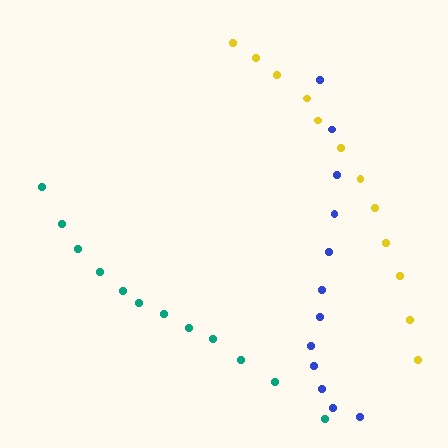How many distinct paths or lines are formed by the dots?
There are 3 distinct paths.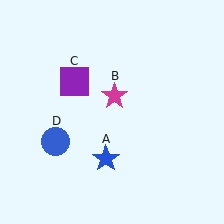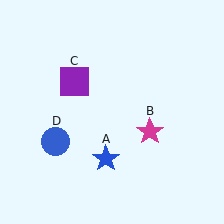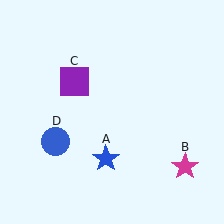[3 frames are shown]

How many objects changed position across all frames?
1 object changed position: magenta star (object B).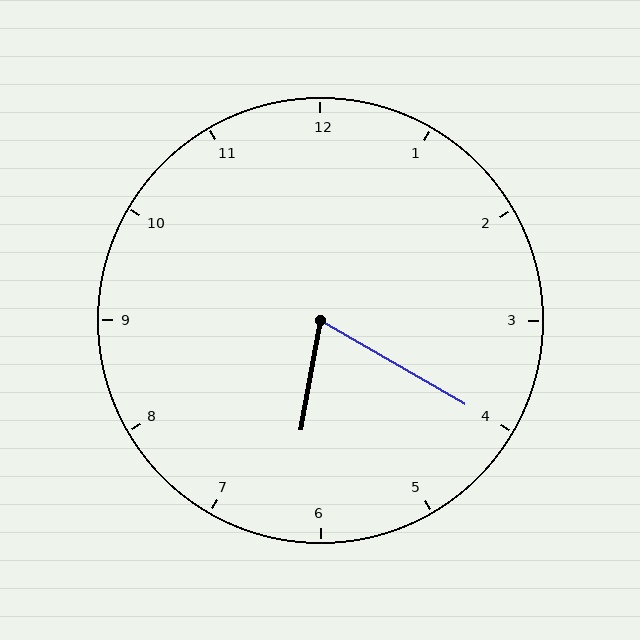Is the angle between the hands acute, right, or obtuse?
It is acute.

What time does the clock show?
6:20.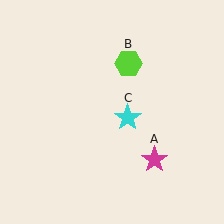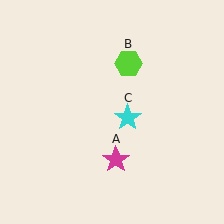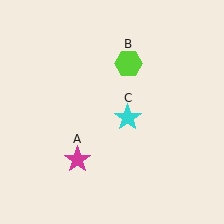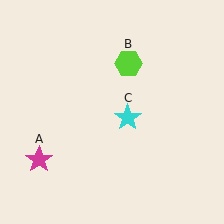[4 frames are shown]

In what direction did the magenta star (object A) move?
The magenta star (object A) moved left.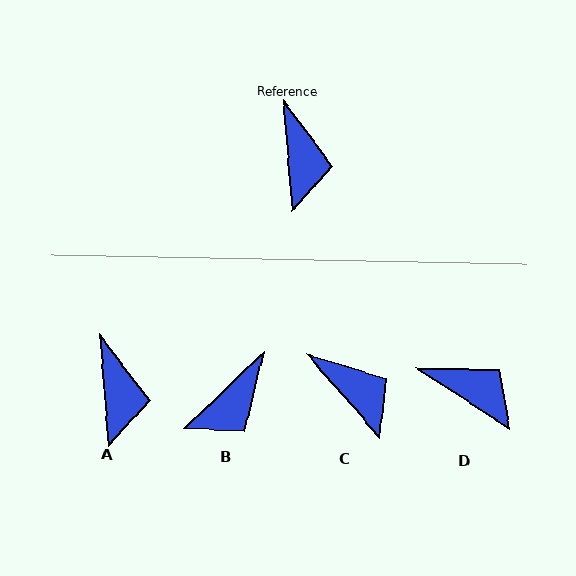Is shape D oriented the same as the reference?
No, it is off by about 52 degrees.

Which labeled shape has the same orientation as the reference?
A.